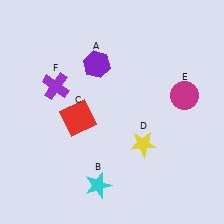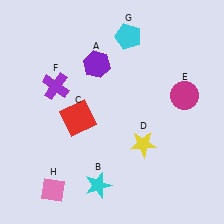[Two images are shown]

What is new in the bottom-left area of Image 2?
A pink diamond (H) was added in the bottom-left area of Image 2.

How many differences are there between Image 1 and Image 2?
There are 2 differences between the two images.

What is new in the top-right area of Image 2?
A cyan pentagon (G) was added in the top-right area of Image 2.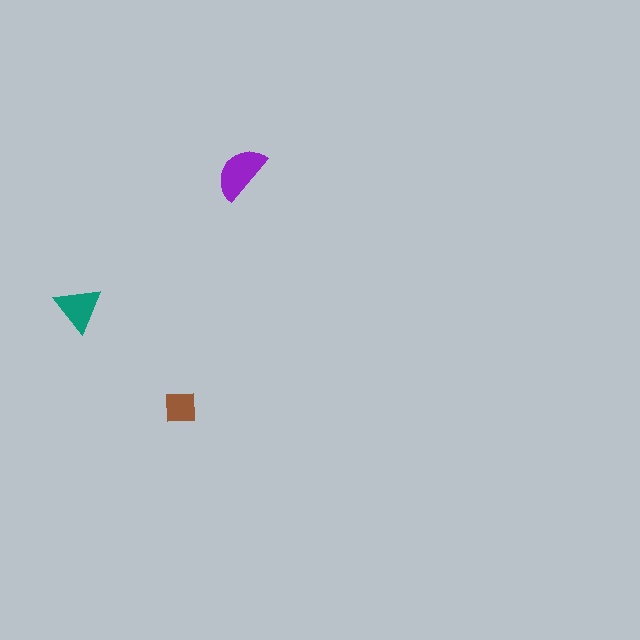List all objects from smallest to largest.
The brown square, the teal triangle, the purple semicircle.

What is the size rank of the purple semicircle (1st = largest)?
1st.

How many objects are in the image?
There are 3 objects in the image.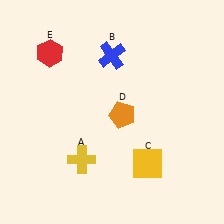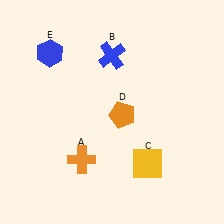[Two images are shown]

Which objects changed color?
A changed from yellow to orange. E changed from red to blue.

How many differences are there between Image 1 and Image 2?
There are 2 differences between the two images.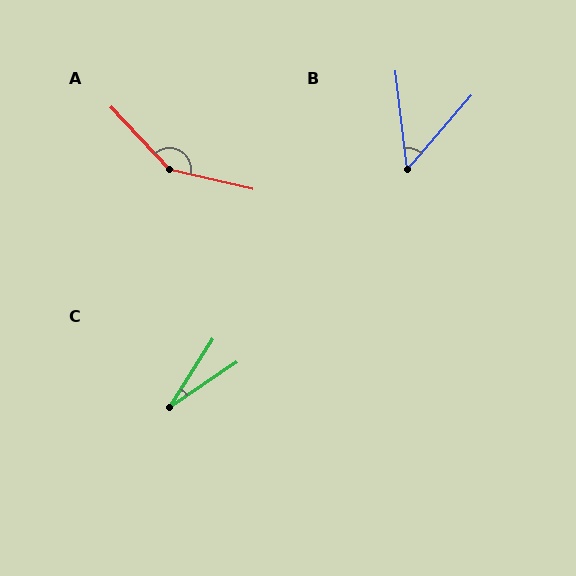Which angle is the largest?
A, at approximately 146 degrees.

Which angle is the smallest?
C, at approximately 23 degrees.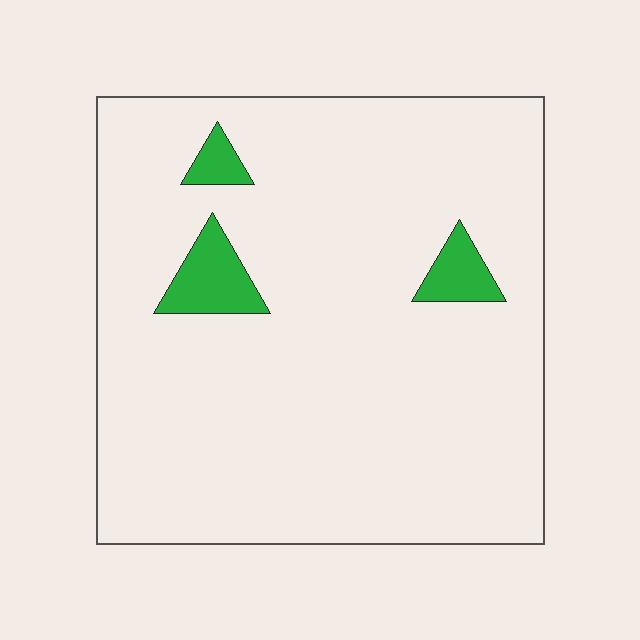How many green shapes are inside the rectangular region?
3.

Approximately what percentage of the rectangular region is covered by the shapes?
Approximately 5%.